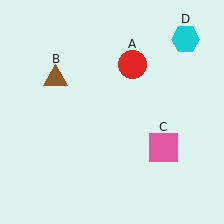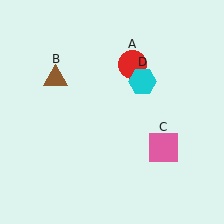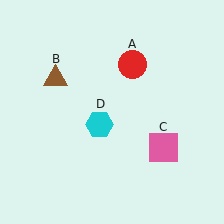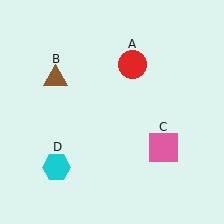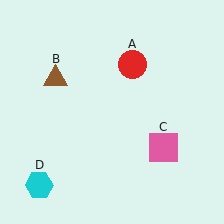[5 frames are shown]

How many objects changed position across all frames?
1 object changed position: cyan hexagon (object D).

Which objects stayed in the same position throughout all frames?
Red circle (object A) and brown triangle (object B) and pink square (object C) remained stationary.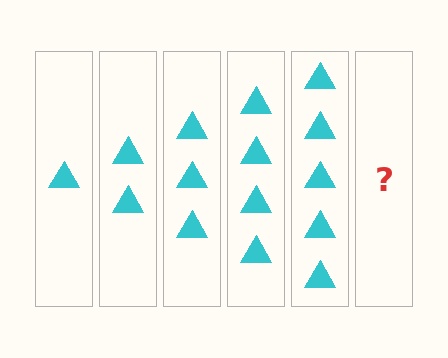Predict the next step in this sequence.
The next step is 6 triangles.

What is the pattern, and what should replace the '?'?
The pattern is that each step adds one more triangle. The '?' should be 6 triangles.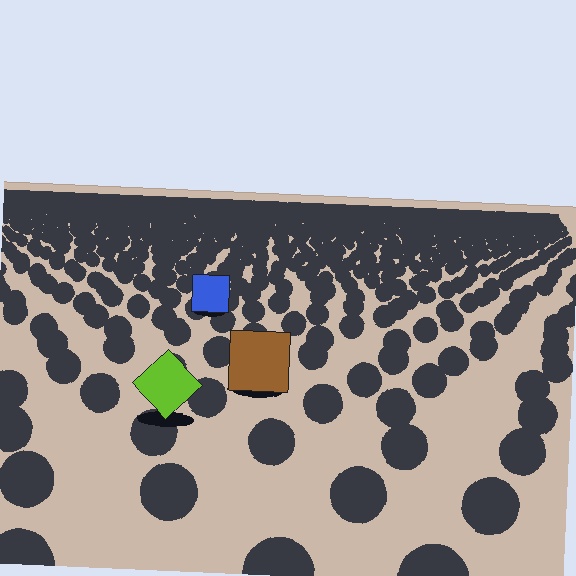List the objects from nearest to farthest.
From nearest to farthest: the lime diamond, the brown square, the blue square.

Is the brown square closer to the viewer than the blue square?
Yes. The brown square is closer — you can tell from the texture gradient: the ground texture is coarser near it.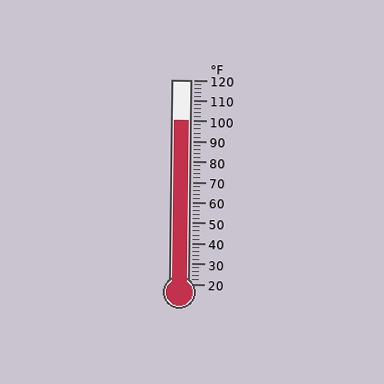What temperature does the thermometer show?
The thermometer shows approximately 100°F.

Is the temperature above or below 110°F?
The temperature is below 110°F.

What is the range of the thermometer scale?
The thermometer scale ranges from 20°F to 120°F.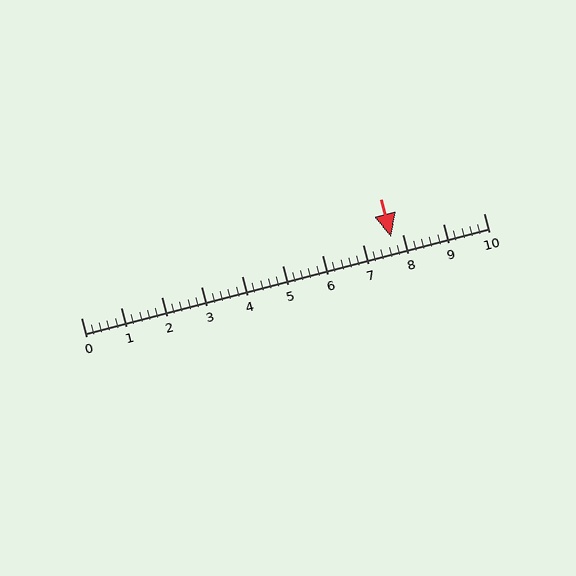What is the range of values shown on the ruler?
The ruler shows values from 0 to 10.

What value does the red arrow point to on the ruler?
The red arrow points to approximately 7.7.